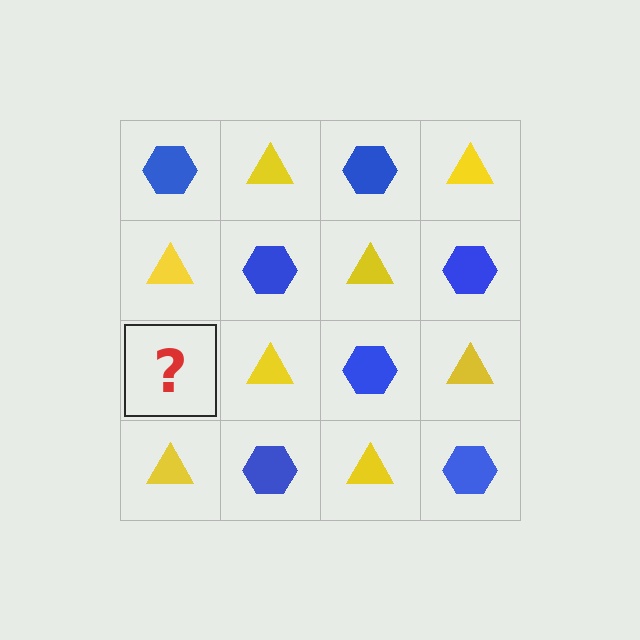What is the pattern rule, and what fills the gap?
The rule is that it alternates blue hexagon and yellow triangle in a checkerboard pattern. The gap should be filled with a blue hexagon.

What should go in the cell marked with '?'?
The missing cell should contain a blue hexagon.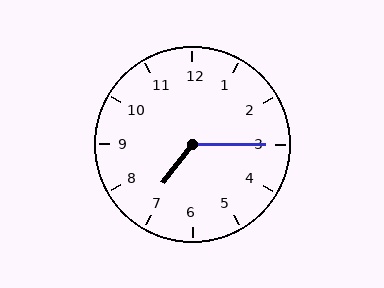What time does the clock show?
7:15.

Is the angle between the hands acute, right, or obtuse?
It is obtuse.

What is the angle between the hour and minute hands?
Approximately 128 degrees.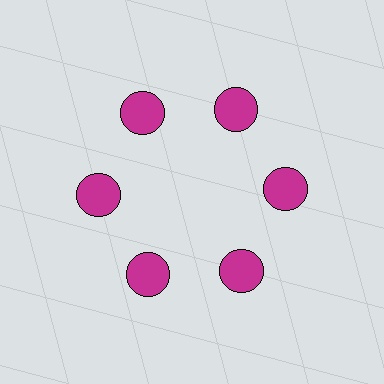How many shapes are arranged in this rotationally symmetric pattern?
There are 6 shapes, arranged in 6 groups of 1.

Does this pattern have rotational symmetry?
Yes, this pattern has 6-fold rotational symmetry. It looks the same after rotating 60 degrees around the center.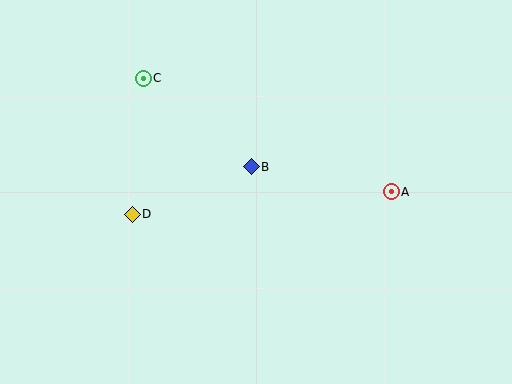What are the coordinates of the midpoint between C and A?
The midpoint between C and A is at (267, 135).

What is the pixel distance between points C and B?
The distance between C and B is 139 pixels.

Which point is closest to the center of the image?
Point B at (251, 167) is closest to the center.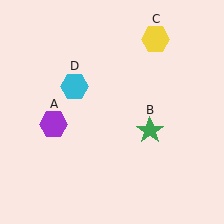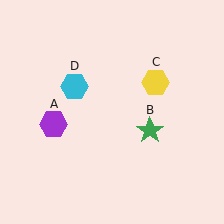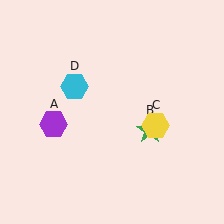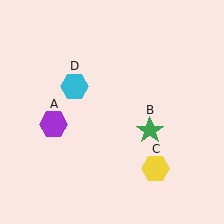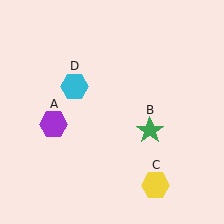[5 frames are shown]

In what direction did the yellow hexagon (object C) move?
The yellow hexagon (object C) moved down.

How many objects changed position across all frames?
1 object changed position: yellow hexagon (object C).